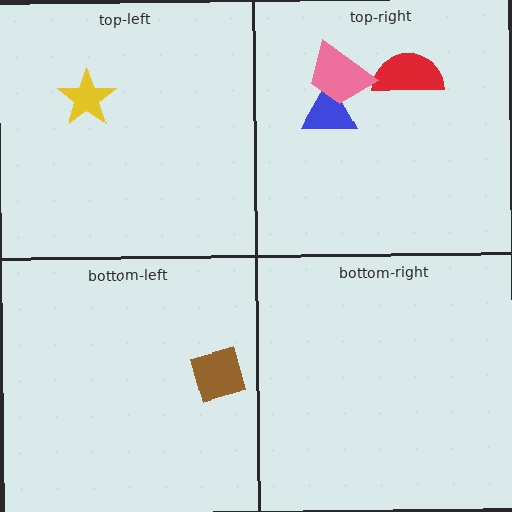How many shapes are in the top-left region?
1.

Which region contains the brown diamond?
The bottom-left region.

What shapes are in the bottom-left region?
The brown diamond.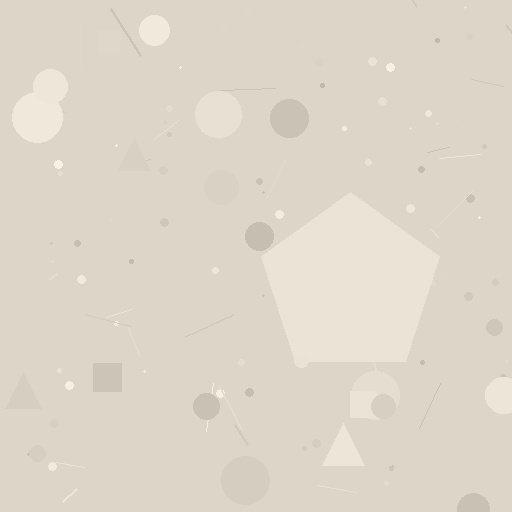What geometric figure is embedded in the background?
A pentagon is embedded in the background.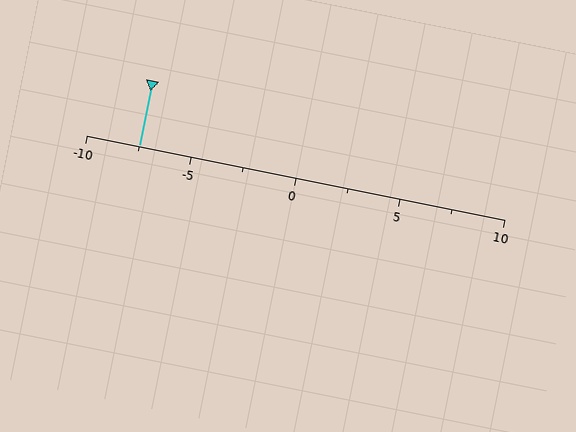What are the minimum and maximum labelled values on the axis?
The axis runs from -10 to 10.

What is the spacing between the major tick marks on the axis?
The major ticks are spaced 5 apart.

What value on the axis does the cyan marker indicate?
The marker indicates approximately -7.5.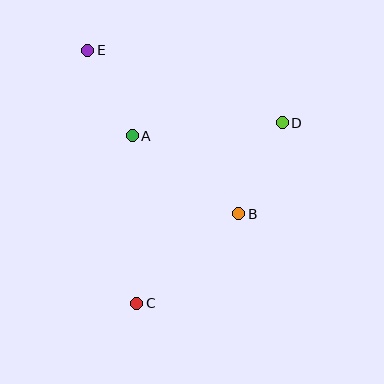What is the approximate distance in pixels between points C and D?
The distance between C and D is approximately 232 pixels.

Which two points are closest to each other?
Points A and E are closest to each other.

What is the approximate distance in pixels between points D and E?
The distance between D and E is approximately 208 pixels.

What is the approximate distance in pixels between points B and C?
The distance between B and C is approximately 136 pixels.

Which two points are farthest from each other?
Points C and E are farthest from each other.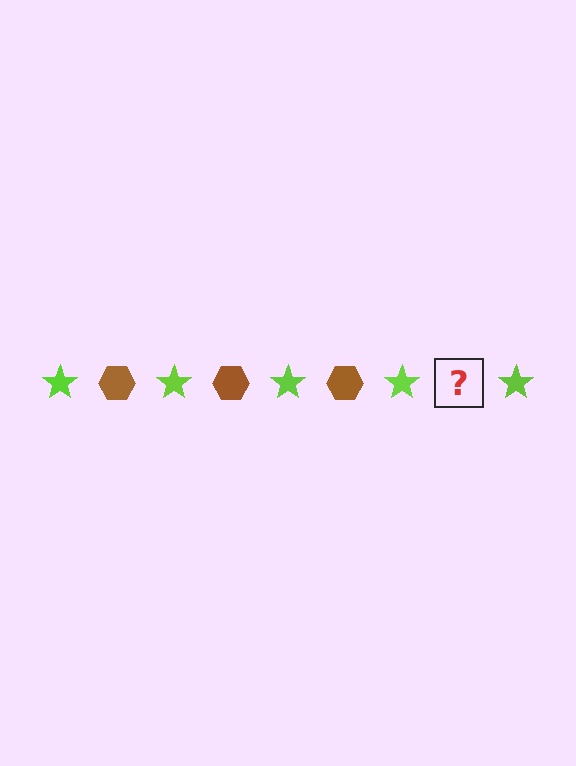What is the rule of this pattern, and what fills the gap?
The rule is that the pattern alternates between lime star and brown hexagon. The gap should be filled with a brown hexagon.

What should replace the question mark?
The question mark should be replaced with a brown hexagon.